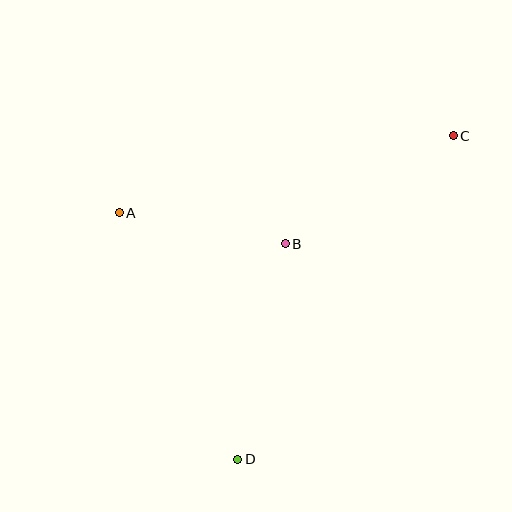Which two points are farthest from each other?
Points C and D are farthest from each other.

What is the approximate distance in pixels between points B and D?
The distance between B and D is approximately 221 pixels.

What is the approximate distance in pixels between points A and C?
The distance between A and C is approximately 343 pixels.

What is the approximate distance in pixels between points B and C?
The distance between B and C is approximately 199 pixels.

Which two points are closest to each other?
Points A and B are closest to each other.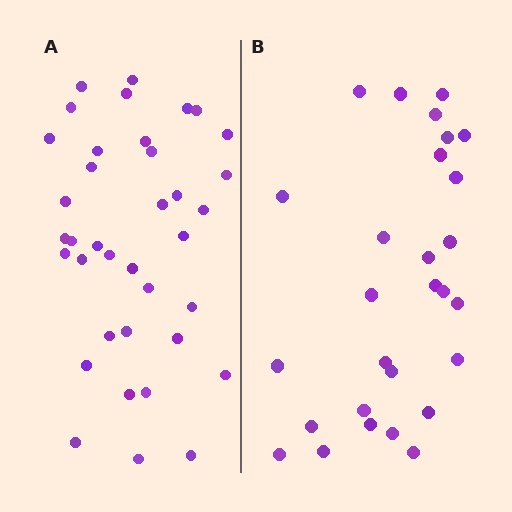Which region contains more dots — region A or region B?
Region A (the left region) has more dots.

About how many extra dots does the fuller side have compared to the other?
Region A has roughly 8 or so more dots than region B.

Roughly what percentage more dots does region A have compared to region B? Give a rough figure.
About 30% more.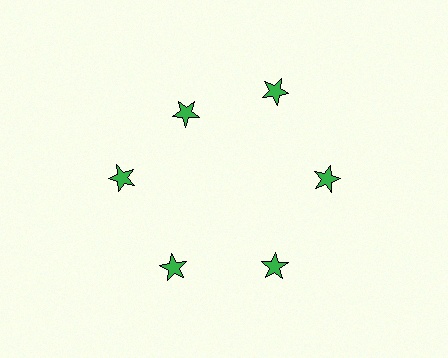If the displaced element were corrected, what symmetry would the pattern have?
It would have 6-fold rotational symmetry — the pattern would map onto itself every 60 degrees.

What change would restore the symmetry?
The symmetry would be restored by moving it outward, back onto the ring so that all 6 stars sit at equal angles and equal distance from the center.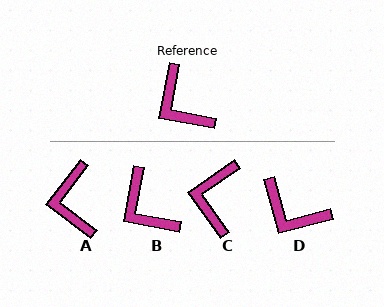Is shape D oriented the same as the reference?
No, it is off by about 26 degrees.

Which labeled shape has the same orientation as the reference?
B.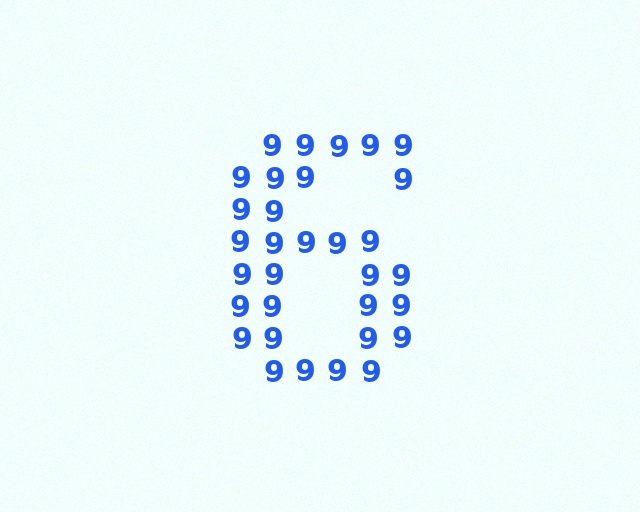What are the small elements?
The small elements are digit 9's.